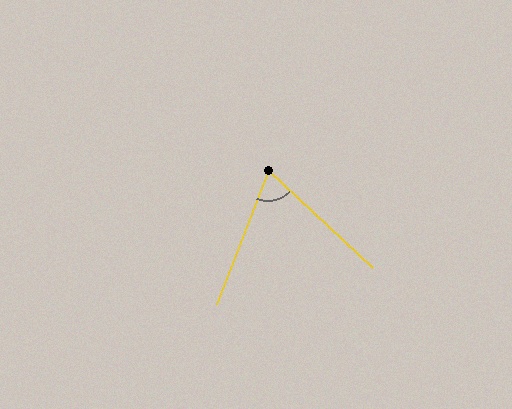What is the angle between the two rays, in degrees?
Approximately 68 degrees.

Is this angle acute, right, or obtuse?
It is acute.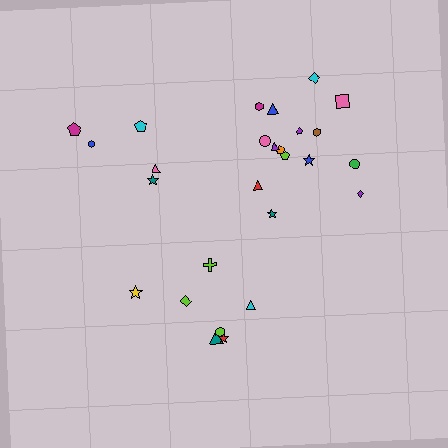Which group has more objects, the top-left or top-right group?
The top-right group.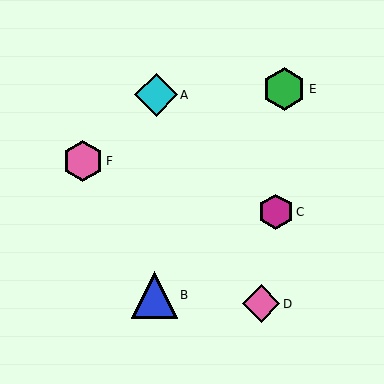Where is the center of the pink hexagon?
The center of the pink hexagon is at (83, 161).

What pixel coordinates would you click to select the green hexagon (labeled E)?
Click at (284, 89) to select the green hexagon E.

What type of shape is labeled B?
Shape B is a blue triangle.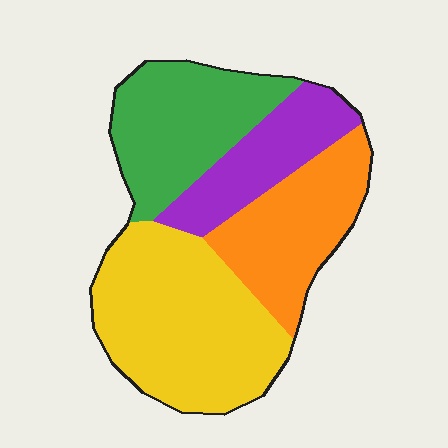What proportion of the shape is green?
Green covers 24% of the shape.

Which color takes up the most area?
Yellow, at roughly 35%.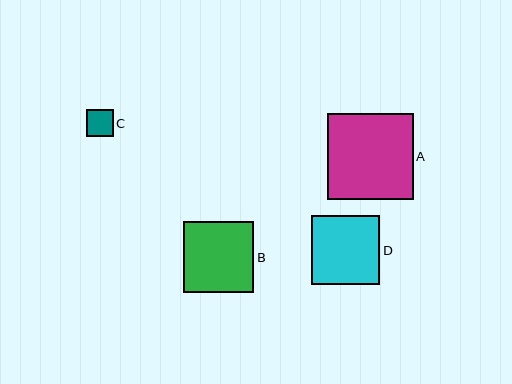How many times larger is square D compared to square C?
Square D is approximately 2.6 times the size of square C.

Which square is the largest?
Square A is the largest with a size of approximately 86 pixels.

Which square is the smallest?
Square C is the smallest with a size of approximately 27 pixels.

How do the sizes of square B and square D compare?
Square B and square D are approximately the same size.